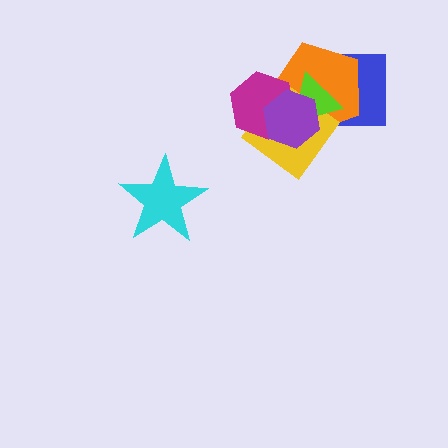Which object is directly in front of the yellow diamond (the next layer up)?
The magenta hexagon is directly in front of the yellow diamond.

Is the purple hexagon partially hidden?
No, no other shape covers it.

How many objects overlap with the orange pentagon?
5 objects overlap with the orange pentagon.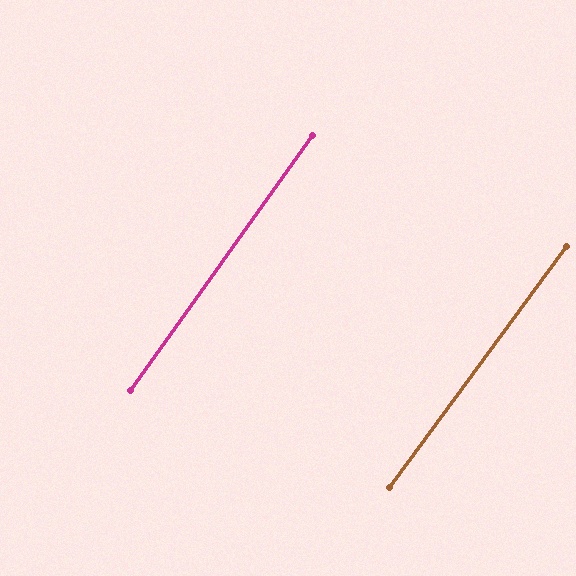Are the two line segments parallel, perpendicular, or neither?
Parallel — their directions differ by only 0.7°.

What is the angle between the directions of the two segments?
Approximately 1 degree.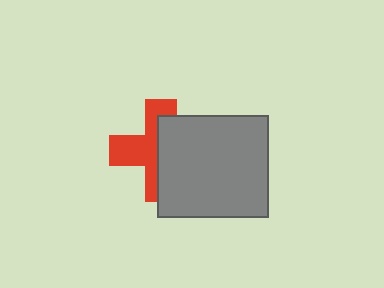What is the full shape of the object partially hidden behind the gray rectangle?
The partially hidden object is a red cross.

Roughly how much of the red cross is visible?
About half of it is visible (roughly 48%).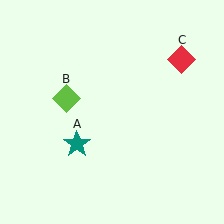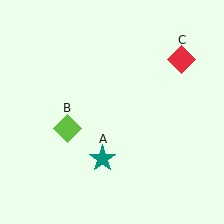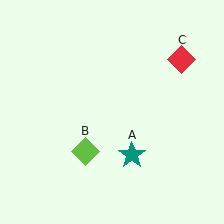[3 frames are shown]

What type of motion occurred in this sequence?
The teal star (object A), lime diamond (object B) rotated counterclockwise around the center of the scene.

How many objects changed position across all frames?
2 objects changed position: teal star (object A), lime diamond (object B).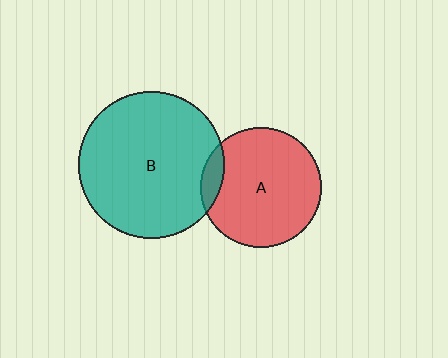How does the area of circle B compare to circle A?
Approximately 1.5 times.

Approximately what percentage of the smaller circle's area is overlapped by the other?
Approximately 10%.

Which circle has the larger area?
Circle B (teal).